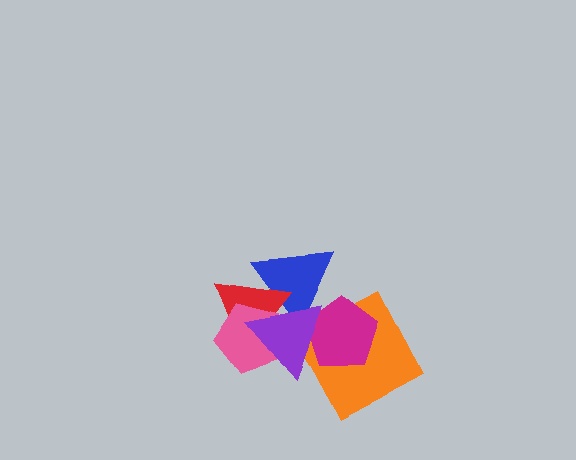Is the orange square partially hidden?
Yes, it is partially covered by another shape.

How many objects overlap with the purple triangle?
5 objects overlap with the purple triangle.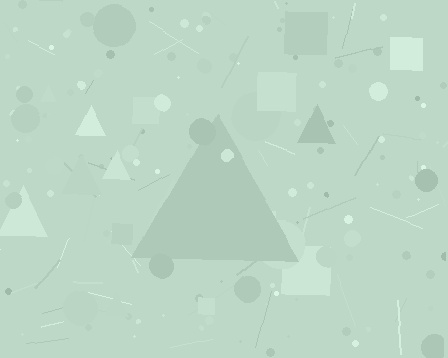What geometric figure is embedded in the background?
A triangle is embedded in the background.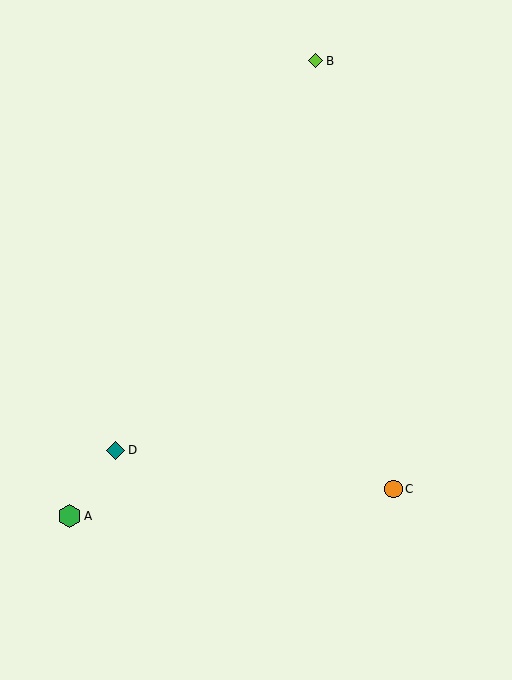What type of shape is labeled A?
Shape A is a green hexagon.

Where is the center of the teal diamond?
The center of the teal diamond is at (116, 450).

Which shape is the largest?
The green hexagon (labeled A) is the largest.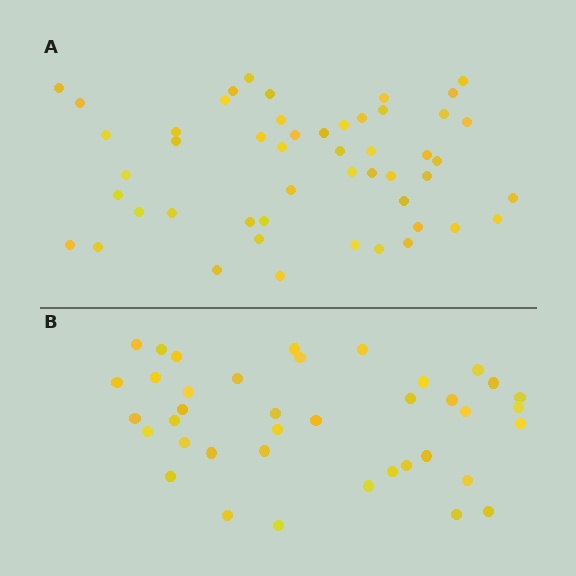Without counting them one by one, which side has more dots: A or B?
Region A (the top region) has more dots.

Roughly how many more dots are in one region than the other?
Region A has roughly 12 or so more dots than region B.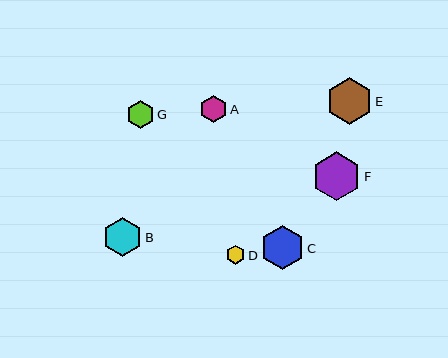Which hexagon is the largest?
Hexagon F is the largest with a size of approximately 49 pixels.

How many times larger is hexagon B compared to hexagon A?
Hexagon B is approximately 1.4 times the size of hexagon A.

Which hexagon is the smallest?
Hexagon D is the smallest with a size of approximately 19 pixels.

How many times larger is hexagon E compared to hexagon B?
Hexagon E is approximately 1.2 times the size of hexagon B.